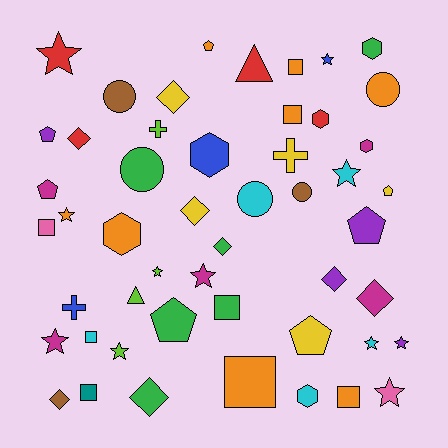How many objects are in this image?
There are 50 objects.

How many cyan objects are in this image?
There are 5 cyan objects.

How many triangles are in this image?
There are 2 triangles.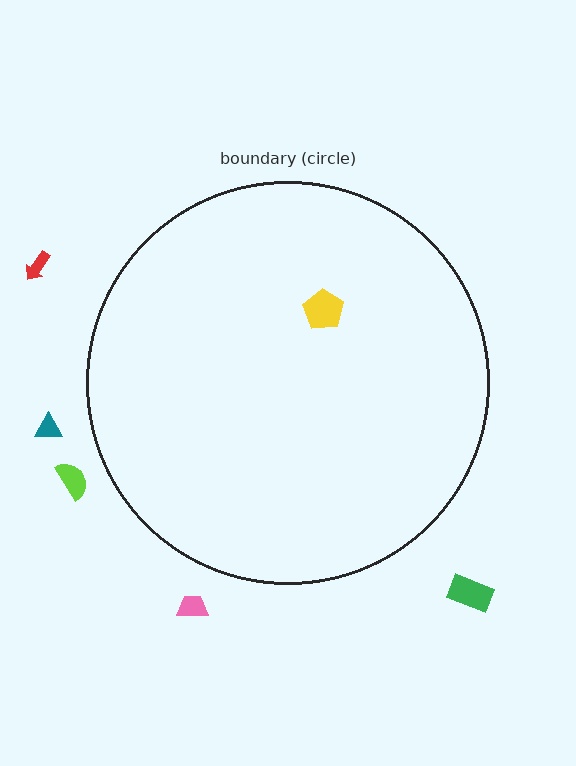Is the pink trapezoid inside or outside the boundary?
Outside.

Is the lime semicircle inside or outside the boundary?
Outside.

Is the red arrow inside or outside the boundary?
Outside.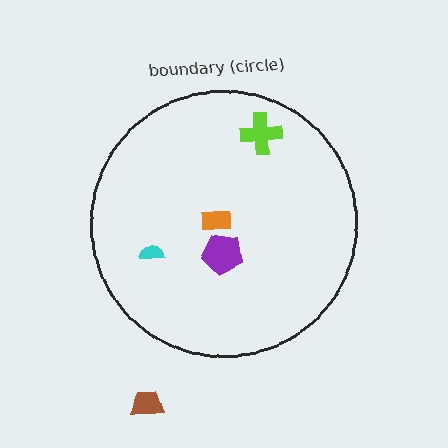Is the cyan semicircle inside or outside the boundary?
Inside.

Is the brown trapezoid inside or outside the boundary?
Outside.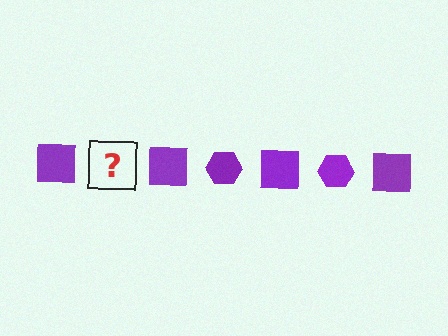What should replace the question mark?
The question mark should be replaced with a purple hexagon.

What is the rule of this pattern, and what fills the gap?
The rule is that the pattern cycles through square, hexagon shapes in purple. The gap should be filled with a purple hexagon.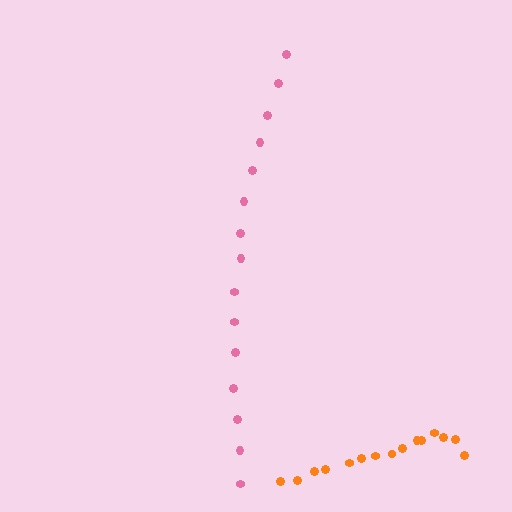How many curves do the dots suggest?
There are 2 distinct paths.